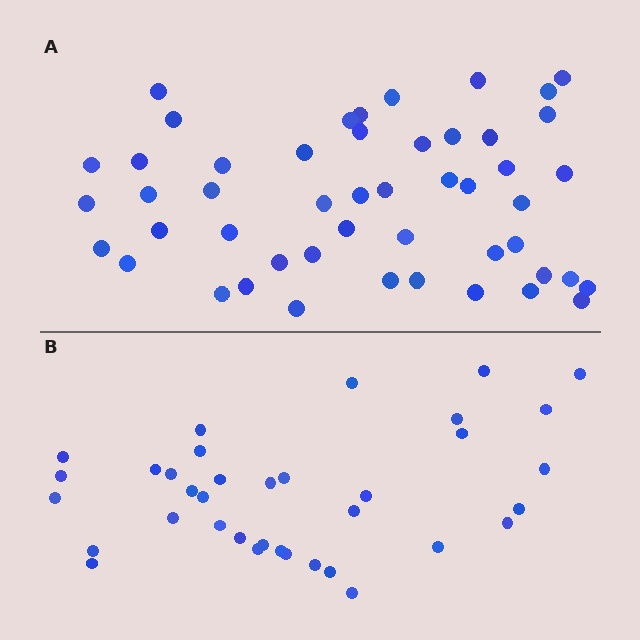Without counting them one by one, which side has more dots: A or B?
Region A (the top region) has more dots.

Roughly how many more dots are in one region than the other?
Region A has approximately 15 more dots than region B.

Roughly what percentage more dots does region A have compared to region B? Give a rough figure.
About 35% more.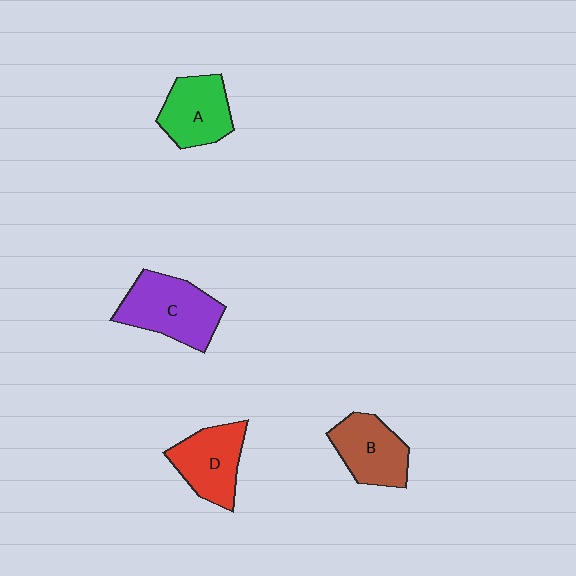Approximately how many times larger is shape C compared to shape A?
Approximately 1.3 times.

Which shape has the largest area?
Shape C (purple).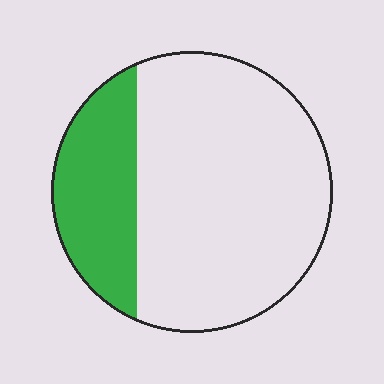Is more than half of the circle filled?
No.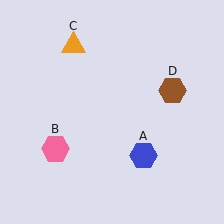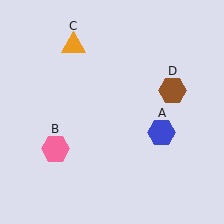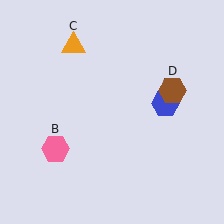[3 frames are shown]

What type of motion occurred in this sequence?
The blue hexagon (object A) rotated counterclockwise around the center of the scene.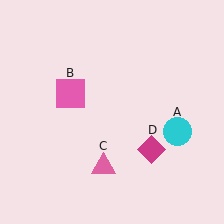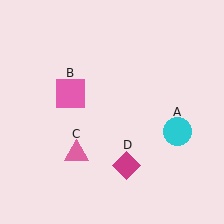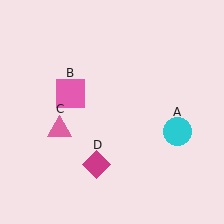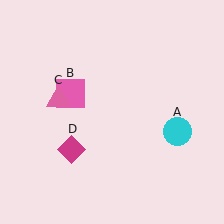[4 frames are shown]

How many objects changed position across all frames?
2 objects changed position: pink triangle (object C), magenta diamond (object D).